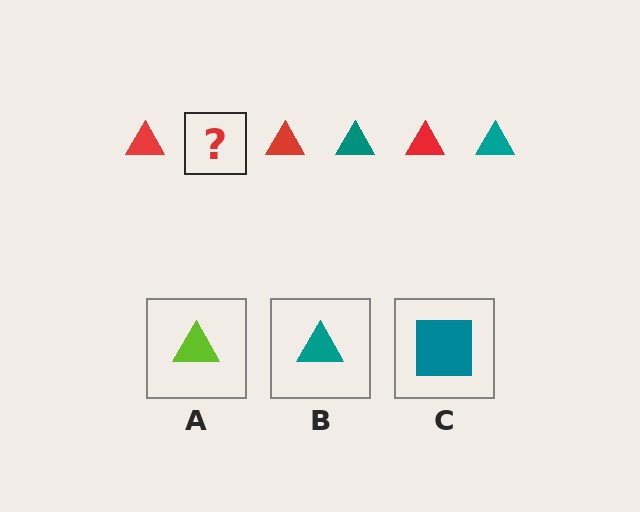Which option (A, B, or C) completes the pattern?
B.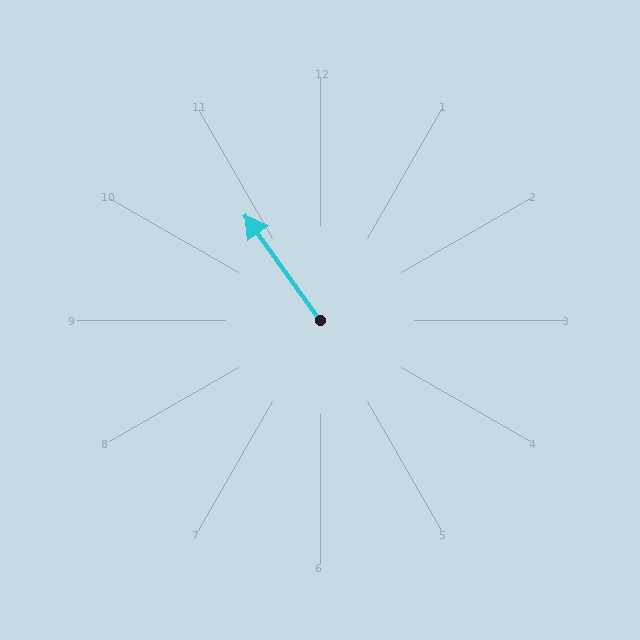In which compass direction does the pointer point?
Northwest.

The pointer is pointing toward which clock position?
Roughly 11 o'clock.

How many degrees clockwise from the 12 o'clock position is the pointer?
Approximately 324 degrees.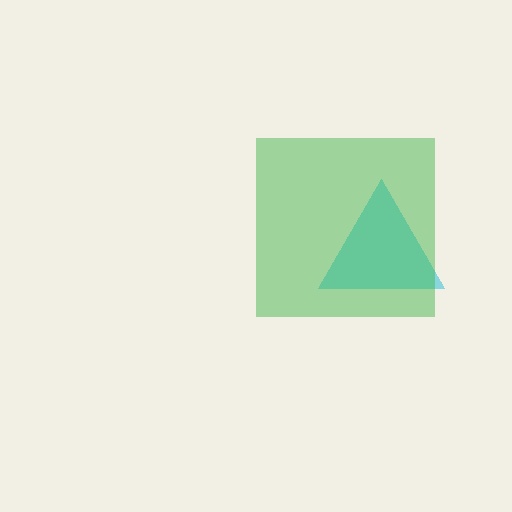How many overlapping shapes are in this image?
There are 2 overlapping shapes in the image.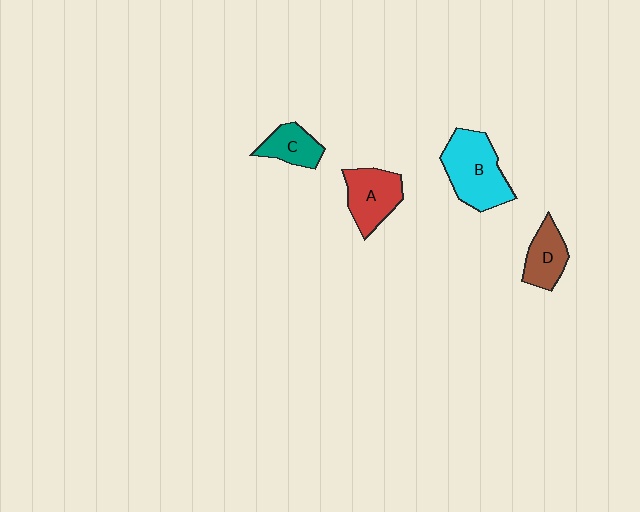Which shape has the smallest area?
Shape C (teal).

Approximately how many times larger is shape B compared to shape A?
Approximately 1.4 times.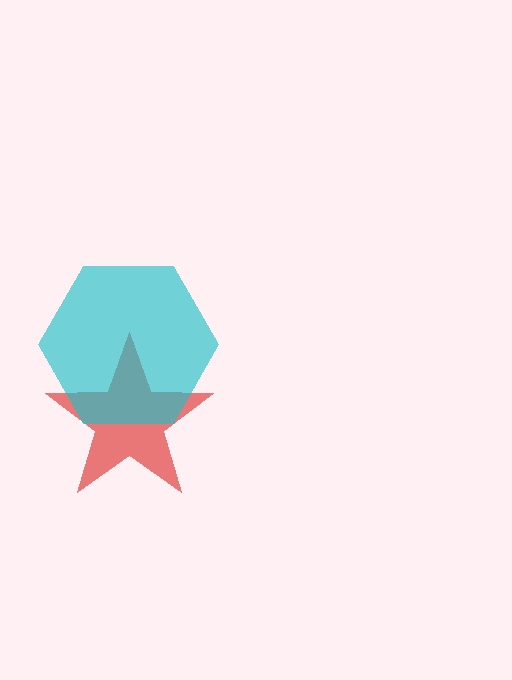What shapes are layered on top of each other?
The layered shapes are: a red star, a cyan hexagon.